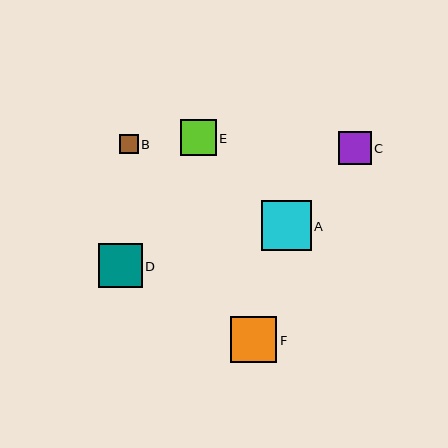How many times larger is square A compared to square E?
Square A is approximately 1.4 times the size of square E.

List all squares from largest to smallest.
From largest to smallest: A, F, D, E, C, B.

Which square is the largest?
Square A is the largest with a size of approximately 50 pixels.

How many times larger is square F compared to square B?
Square F is approximately 2.5 times the size of square B.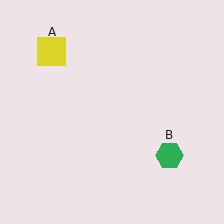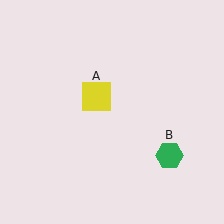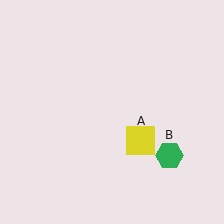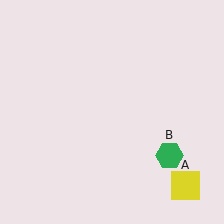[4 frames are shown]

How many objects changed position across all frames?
1 object changed position: yellow square (object A).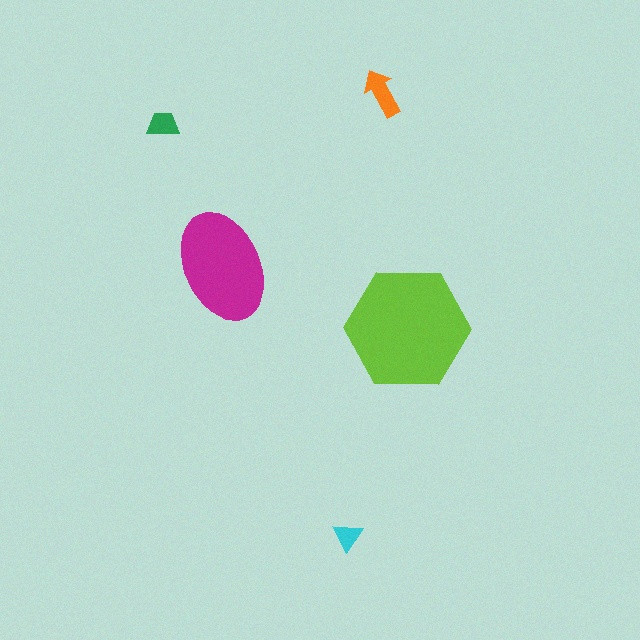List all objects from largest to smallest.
The lime hexagon, the magenta ellipse, the orange arrow, the green trapezoid, the cyan triangle.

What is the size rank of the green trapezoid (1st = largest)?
4th.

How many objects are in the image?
There are 5 objects in the image.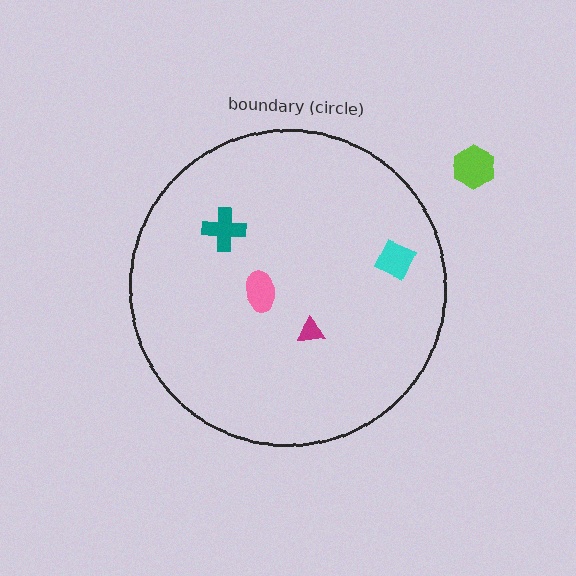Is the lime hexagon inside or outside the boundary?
Outside.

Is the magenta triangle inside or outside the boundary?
Inside.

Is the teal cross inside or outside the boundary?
Inside.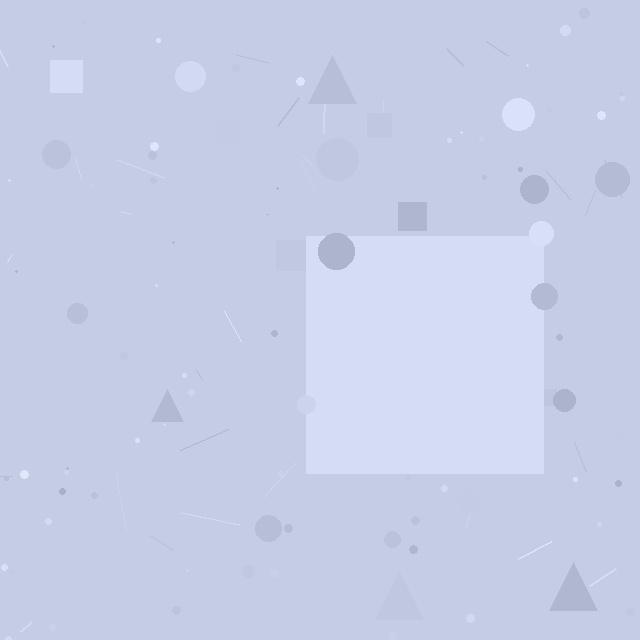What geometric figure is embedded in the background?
A square is embedded in the background.